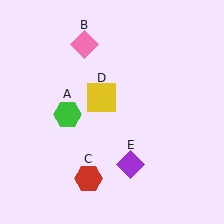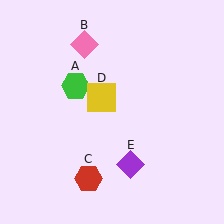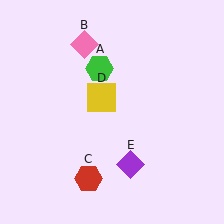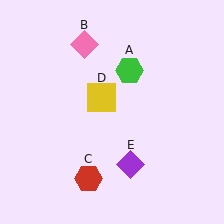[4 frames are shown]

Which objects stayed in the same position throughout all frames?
Pink diamond (object B) and red hexagon (object C) and yellow square (object D) and purple diamond (object E) remained stationary.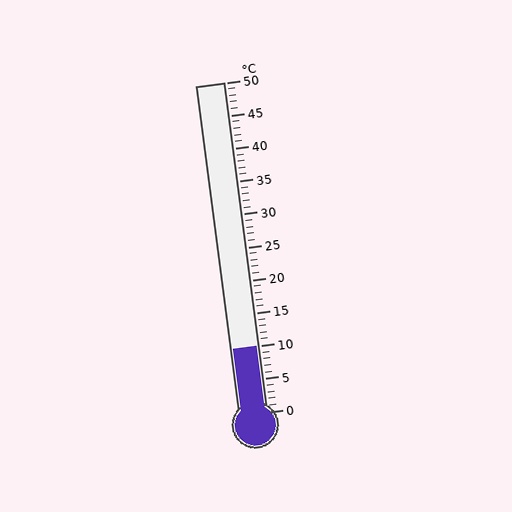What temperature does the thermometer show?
The thermometer shows approximately 10°C.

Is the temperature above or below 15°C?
The temperature is below 15°C.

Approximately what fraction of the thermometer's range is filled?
The thermometer is filled to approximately 20% of its range.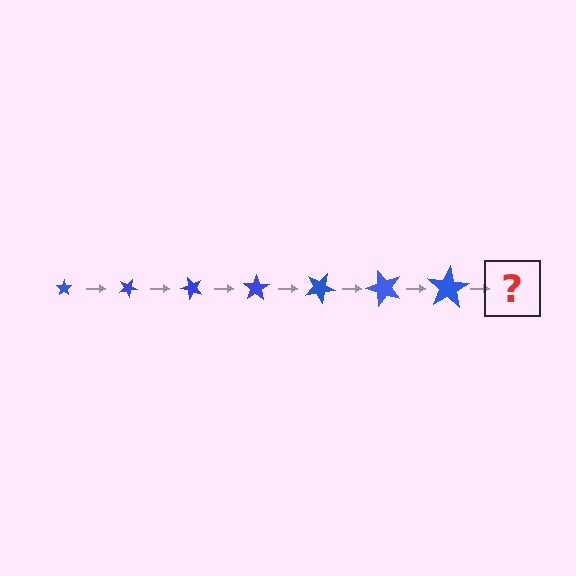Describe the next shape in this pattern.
It should be a star, larger than the previous one and rotated 175 degrees from the start.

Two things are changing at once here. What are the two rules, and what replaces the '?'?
The two rules are that the star grows larger each step and it rotates 25 degrees each step. The '?' should be a star, larger than the previous one and rotated 175 degrees from the start.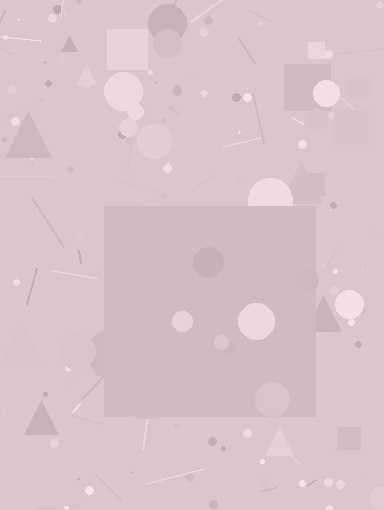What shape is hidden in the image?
A square is hidden in the image.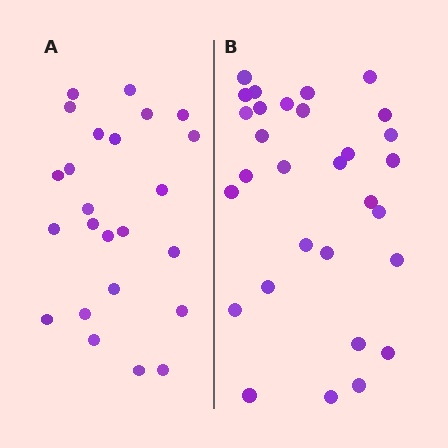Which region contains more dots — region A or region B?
Region B (the right region) has more dots.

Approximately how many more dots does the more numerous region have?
Region B has about 6 more dots than region A.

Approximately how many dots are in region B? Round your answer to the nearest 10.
About 30 dots.